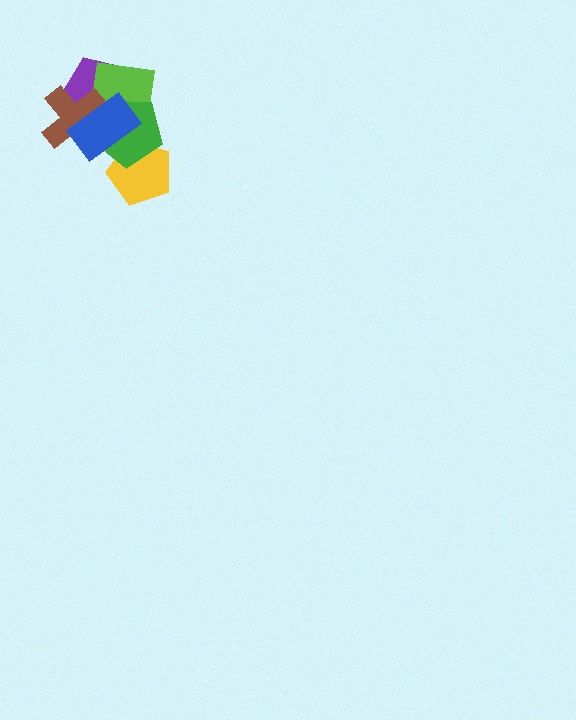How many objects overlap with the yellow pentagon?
2 objects overlap with the yellow pentagon.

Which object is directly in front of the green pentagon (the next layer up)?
The brown cross is directly in front of the green pentagon.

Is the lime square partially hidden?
Yes, it is partially covered by another shape.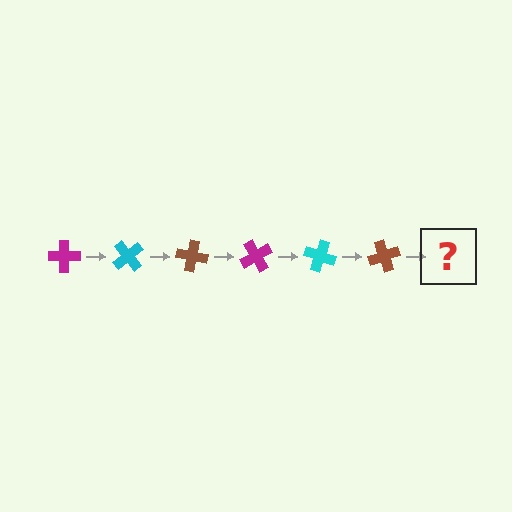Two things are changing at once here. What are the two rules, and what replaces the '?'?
The two rules are that it rotates 50 degrees each step and the color cycles through magenta, cyan, and brown. The '?' should be a magenta cross, rotated 300 degrees from the start.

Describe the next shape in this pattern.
It should be a magenta cross, rotated 300 degrees from the start.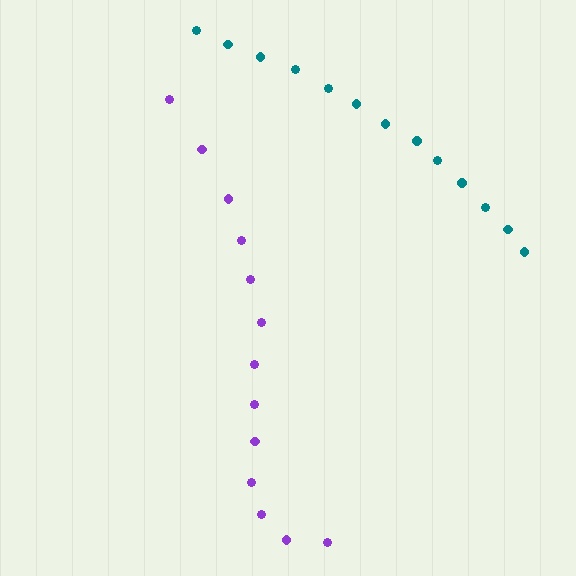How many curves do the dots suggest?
There are 2 distinct paths.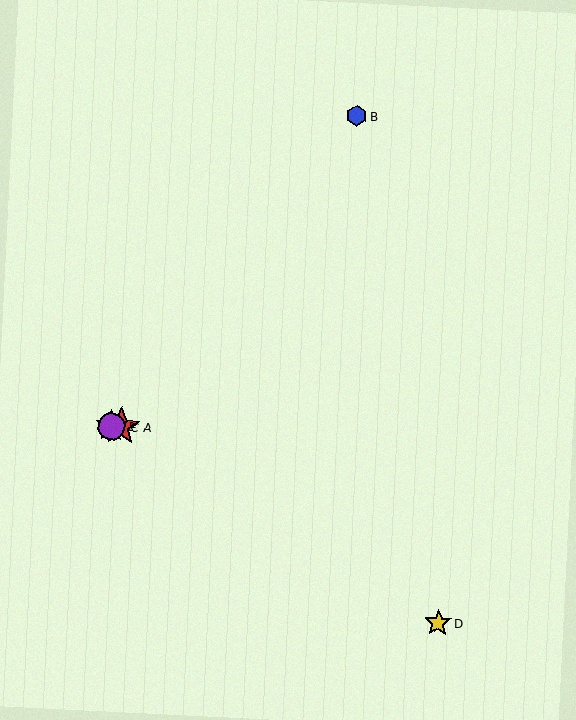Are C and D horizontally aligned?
No, C is at y≈426 and D is at y≈623.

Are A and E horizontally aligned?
Yes, both are at y≈426.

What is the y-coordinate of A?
Object A is at y≈426.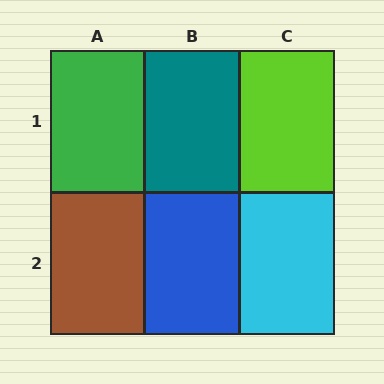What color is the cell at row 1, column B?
Teal.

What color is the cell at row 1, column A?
Green.